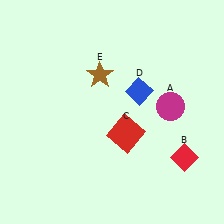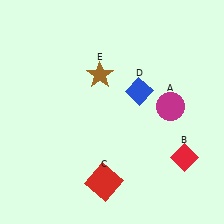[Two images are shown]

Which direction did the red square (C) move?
The red square (C) moved down.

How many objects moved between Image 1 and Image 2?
1 object moved between the two images.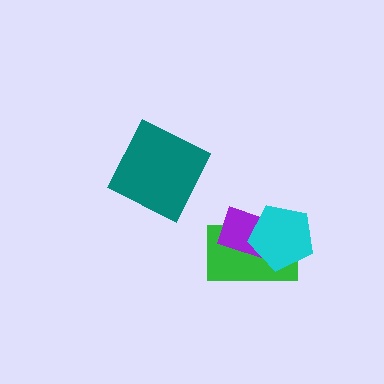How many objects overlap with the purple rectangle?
2 objects overlap with the purple rectangle.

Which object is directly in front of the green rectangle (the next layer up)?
The purple rectangle is directly in front of the green rectangle.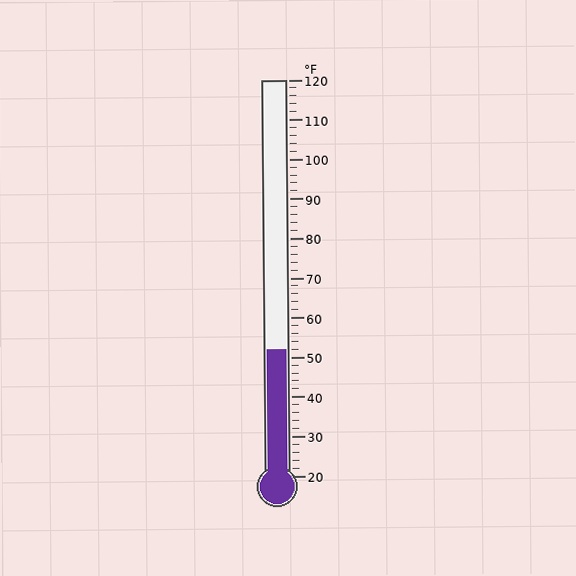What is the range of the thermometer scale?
The thermometer scale ranges from 20°F to 120°F.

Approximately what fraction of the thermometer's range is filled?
The thermometer is filled to approximately 30% of its range.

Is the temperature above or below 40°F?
The temperature is above 40°F.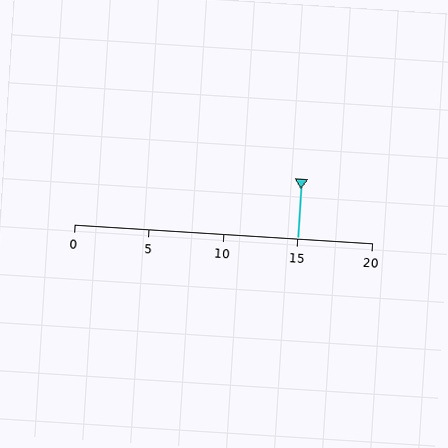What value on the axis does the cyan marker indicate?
The marker indicates approximately 15.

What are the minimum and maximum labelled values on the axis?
The axis runs from 0 to 20.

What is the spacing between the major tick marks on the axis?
The major ticks are spaced 5 apart.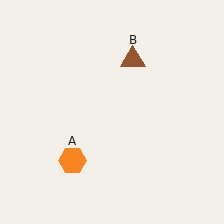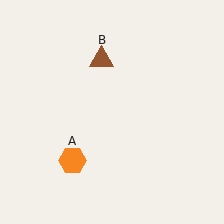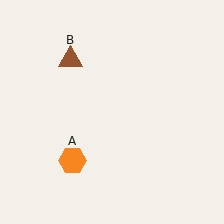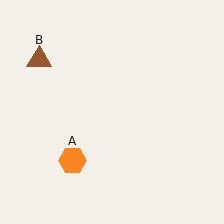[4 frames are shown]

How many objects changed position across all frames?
1 object changed position: brown triangle (object B).